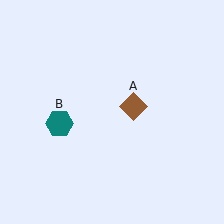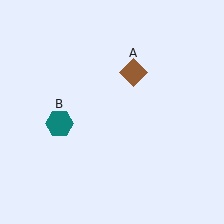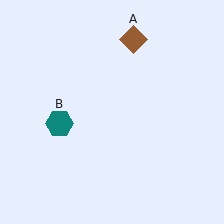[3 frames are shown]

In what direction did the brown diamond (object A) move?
The brown diamond (object A) moved up.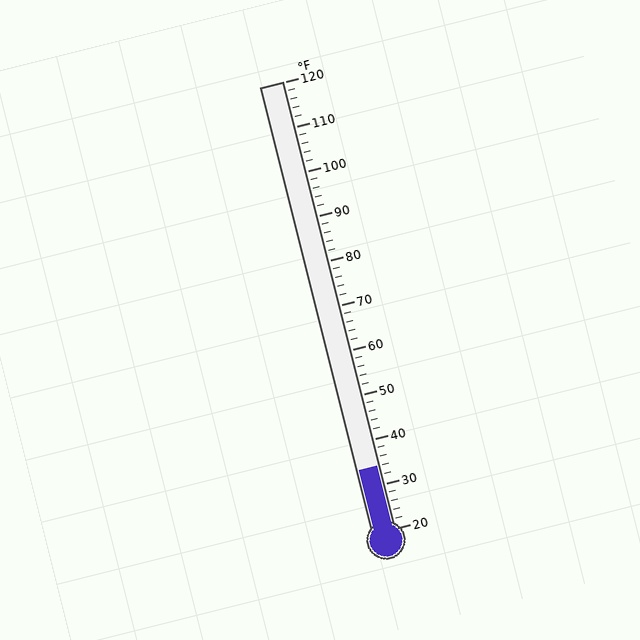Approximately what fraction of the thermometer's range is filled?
The thermometer is filled to approximately 15% of its range.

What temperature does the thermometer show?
The thermometer shows approximately 34°F.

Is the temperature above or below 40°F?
The temperature is below 40°F.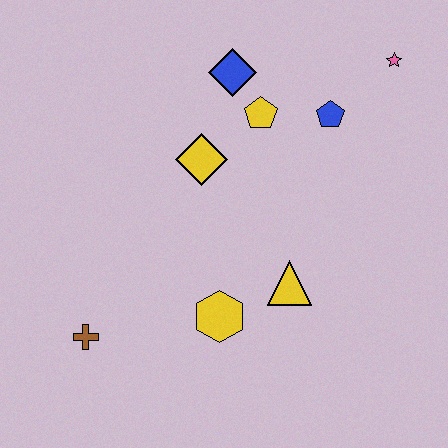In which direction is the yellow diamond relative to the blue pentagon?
The yellow diamond is to the left of the blue pentagon.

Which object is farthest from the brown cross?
The pink star is farthest from the brown cross.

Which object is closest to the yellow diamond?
The yellow pentagon is closest to the yellow diamond.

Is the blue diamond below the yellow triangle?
No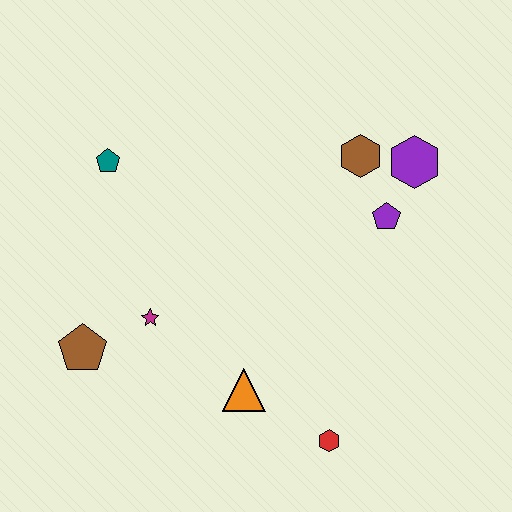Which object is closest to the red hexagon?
The orange triangle is closest to the red hexagon.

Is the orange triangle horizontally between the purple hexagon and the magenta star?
Yes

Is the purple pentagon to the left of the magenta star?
No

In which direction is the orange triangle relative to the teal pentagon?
The orange triangle is below the teal pentagon.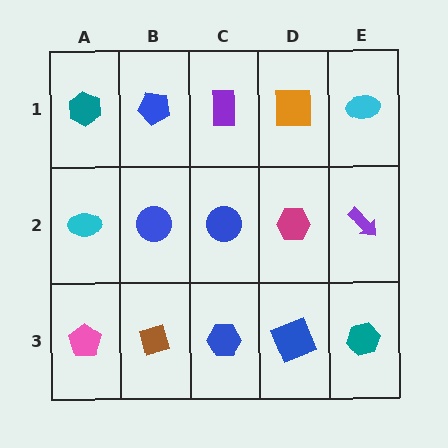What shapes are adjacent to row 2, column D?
An orange square (row 1, column D), a blue square (row 3, column D), a blue circle (row 2, column C), a purple arrow (row 2, column E).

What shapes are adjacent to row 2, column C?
A purple rectangle (row 1, column C), a blue hexagon (row 3, column C), a blue circle (row 2, column B), a magenta hexagon (row 2, column D).